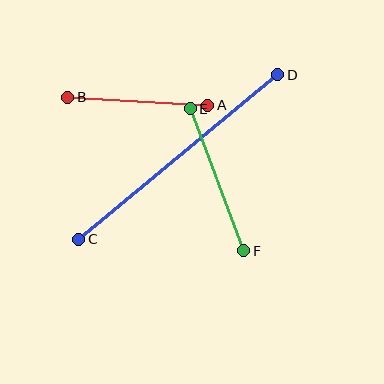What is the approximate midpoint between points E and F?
The midpoint is at approximately (217, 180) pixels.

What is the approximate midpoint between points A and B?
The midpoint is at approximately (138, 101) pixels.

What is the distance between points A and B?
The distance is approximately 140 pixels.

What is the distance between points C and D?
The distance is approximately 258 pixels.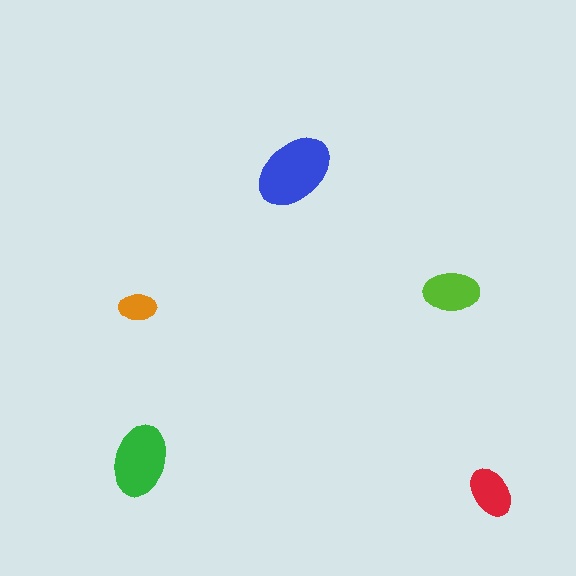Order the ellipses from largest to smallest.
the blue one, the green one, the lime one, the red one, the orange one.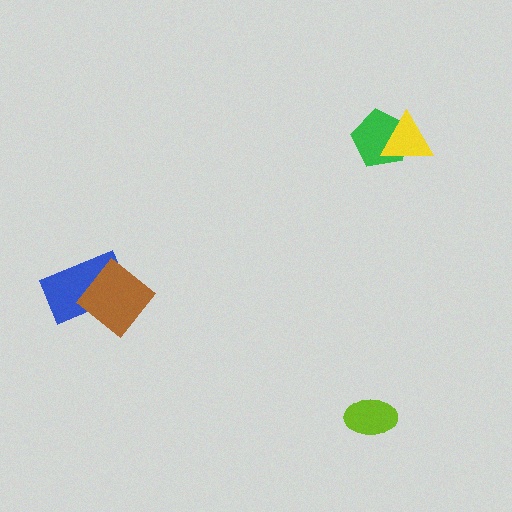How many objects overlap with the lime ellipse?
0 objects overlap with the lime ellipse.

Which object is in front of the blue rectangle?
The brown diamond is in front of the blue rectangle.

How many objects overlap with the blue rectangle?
1 object overlaps with the blue rectangle.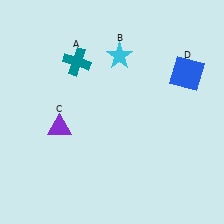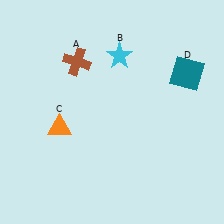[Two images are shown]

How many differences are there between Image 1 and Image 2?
There are 3 differences between the two images.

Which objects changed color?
A changed from teal to brown. C changed from purple to orange. D changed from blue to teal.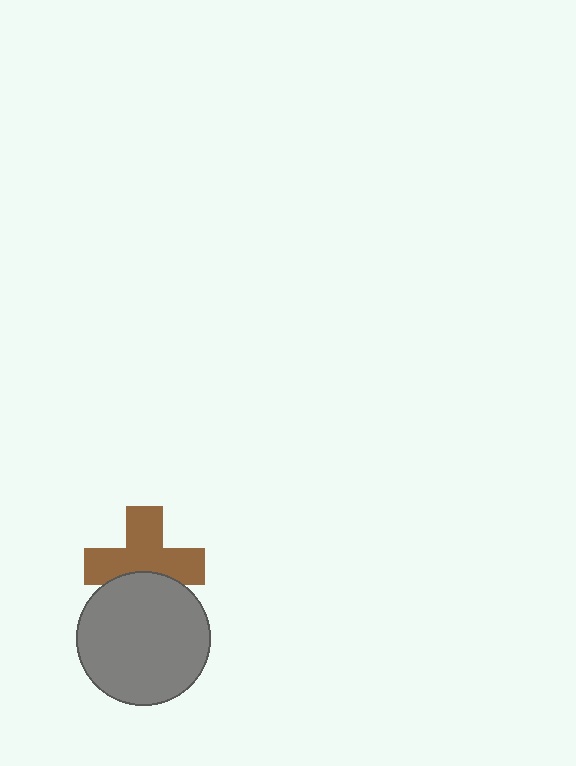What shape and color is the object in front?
The object in front is a gray circle.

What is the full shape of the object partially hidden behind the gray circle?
The partially hidden object is a brown cross.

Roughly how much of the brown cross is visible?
Most of it is visible (roughly 69%).